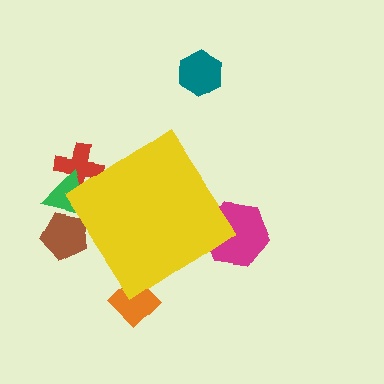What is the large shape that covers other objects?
A yellow diamond.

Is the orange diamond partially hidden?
Yes, the orange diamond is partially hidden behind the yellow diamond.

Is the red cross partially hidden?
Yes, the red cross is partially hidden behind the yellow diamond.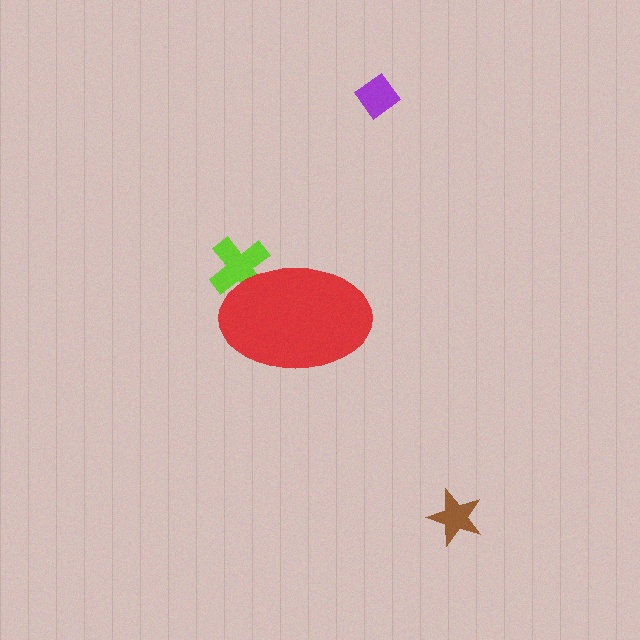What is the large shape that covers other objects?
A red ellipse.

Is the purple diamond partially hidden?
No, the purple diamond is fully visible.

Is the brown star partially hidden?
No, the brown star is fully visible.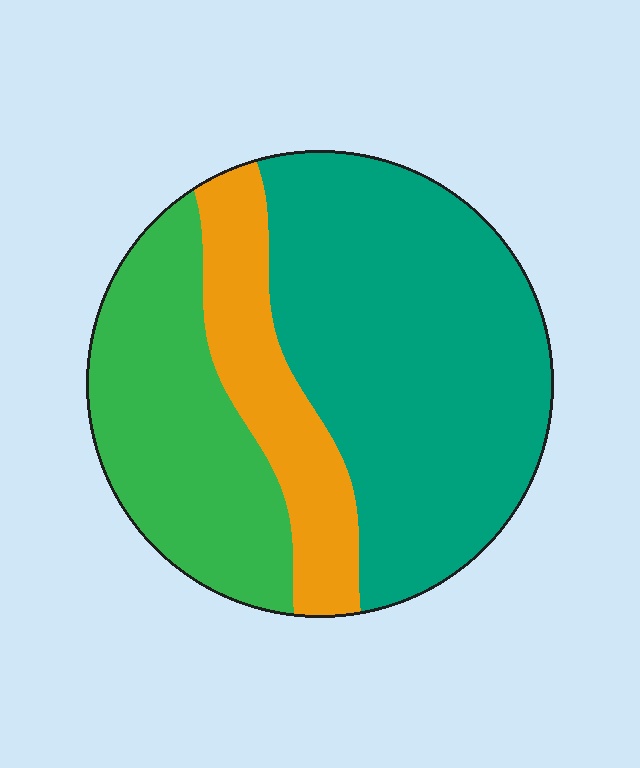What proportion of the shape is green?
Green takes up between a quarter and a half of the shape.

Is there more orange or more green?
Green.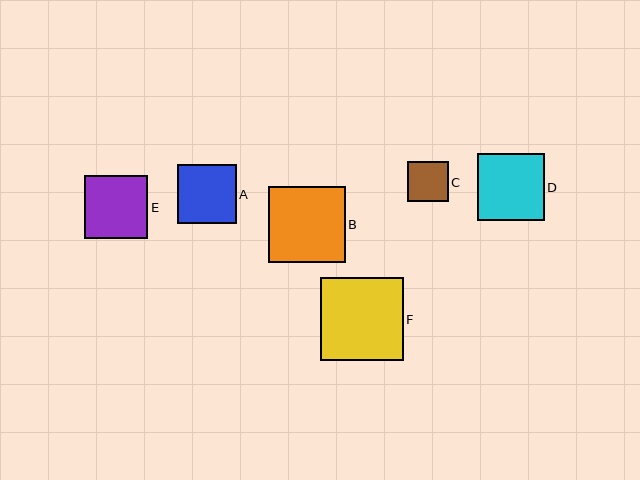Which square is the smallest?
Square C is the smallest with a size of approximately 40 pixels.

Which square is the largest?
Square F is the largest with a size of approximately 83 pixels.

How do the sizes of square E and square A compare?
Square E and square A are approximately the same size.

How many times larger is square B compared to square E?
Square B is approximately 1.2 times the size of square E.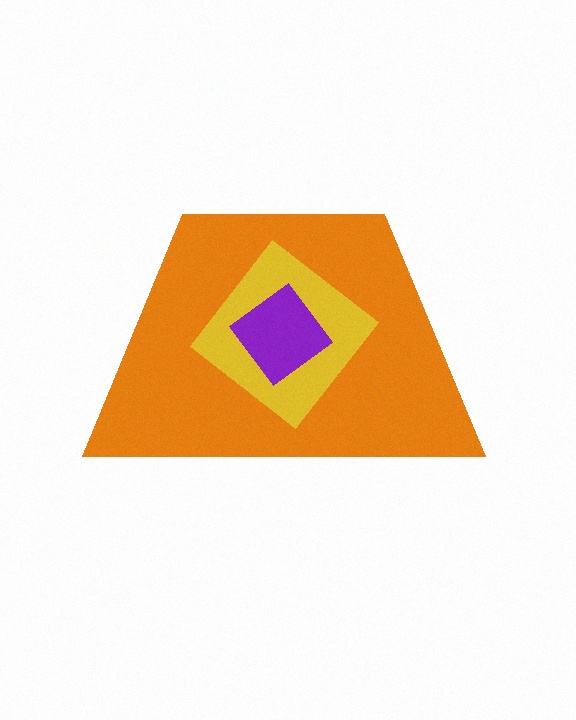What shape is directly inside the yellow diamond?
The purple diamond.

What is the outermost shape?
The orange trapezoid.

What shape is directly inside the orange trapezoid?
The yellow diamond.